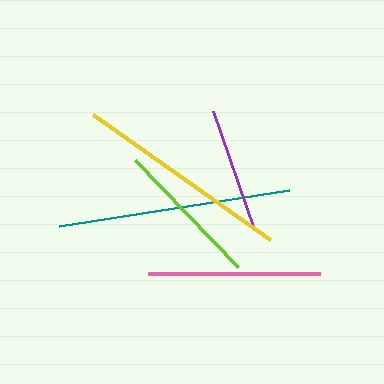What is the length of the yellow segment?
The yellow segment is approximately 217 pixels long.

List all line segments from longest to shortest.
From longest to shortest: teal, yellow, pink, lime, purple.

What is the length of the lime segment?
The lime segment is approximately 149 pixels long.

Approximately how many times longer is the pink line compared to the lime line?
The pink line is approximately 1.2 times the length of the lime line.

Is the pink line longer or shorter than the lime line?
The pink line is longer than the lime line.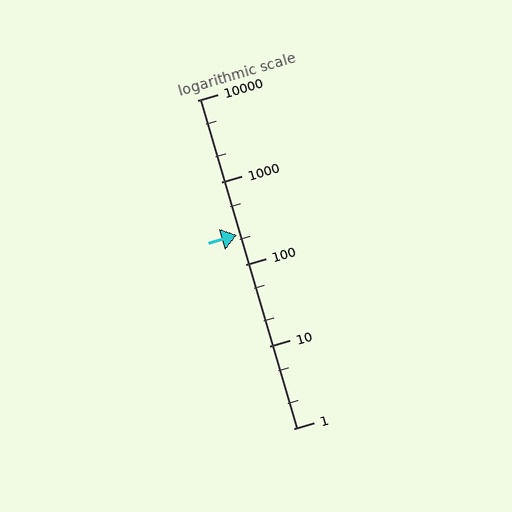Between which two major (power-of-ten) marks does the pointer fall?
The pointer is between 100 and 1000.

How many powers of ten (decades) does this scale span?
The scale spans 4 decades, from 1 to 10000.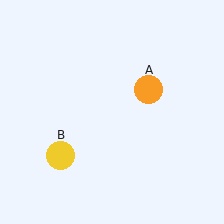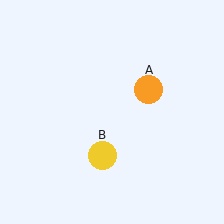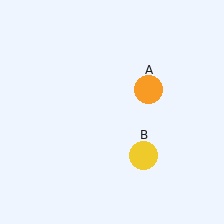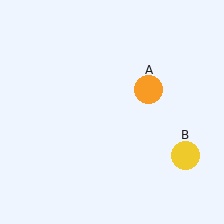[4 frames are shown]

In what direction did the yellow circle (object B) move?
The yellow circle (object B) moved right.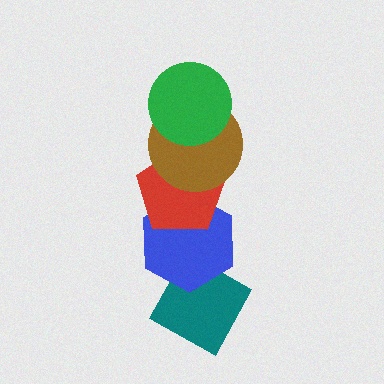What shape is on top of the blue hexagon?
The red pentagon is on top of the blue hexagon.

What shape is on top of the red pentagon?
The brown circle is on top of the red pentagon.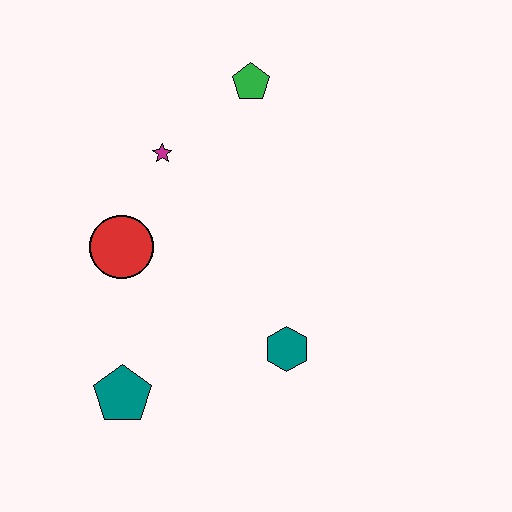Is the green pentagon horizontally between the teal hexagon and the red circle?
Yes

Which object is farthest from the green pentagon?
The teal pentagon is farthest from the green pentagon.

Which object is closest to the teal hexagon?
The teal pentagon is closest to the teal hexagon.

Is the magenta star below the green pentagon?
Yes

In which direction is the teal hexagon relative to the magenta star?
The teal hexagon is below the magenta star.